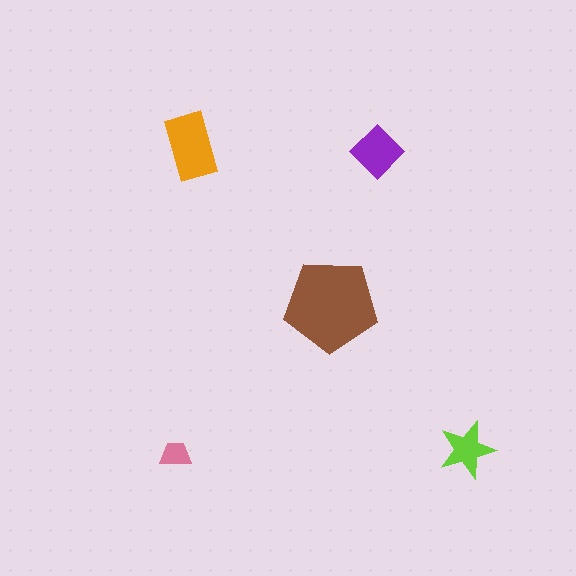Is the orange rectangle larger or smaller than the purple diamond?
Larger.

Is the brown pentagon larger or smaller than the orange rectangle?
Larger.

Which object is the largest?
The brown pentagon.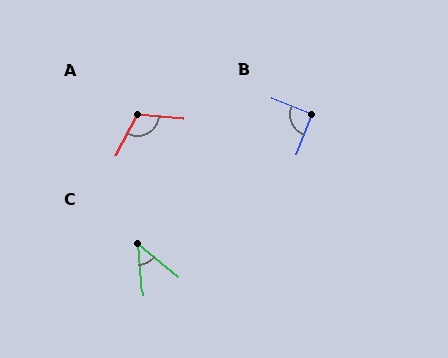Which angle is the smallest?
C, at approximately 47 degrees.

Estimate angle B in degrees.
Approximately 91 degrees.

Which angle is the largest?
A, at approximately 113 degrees.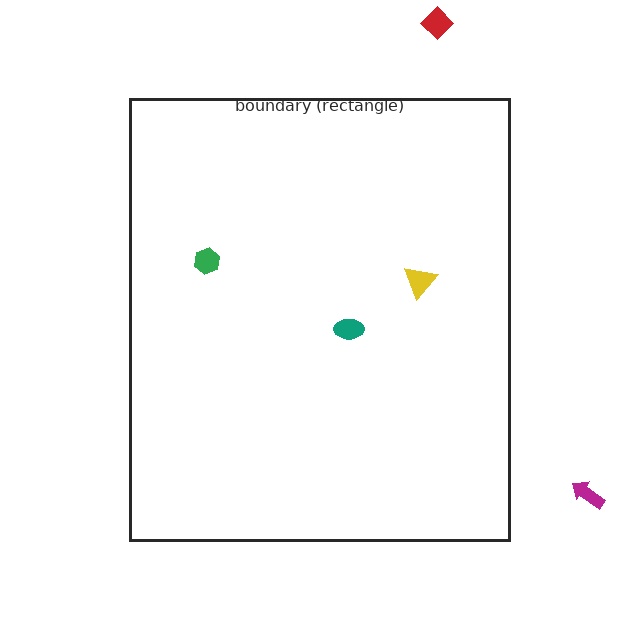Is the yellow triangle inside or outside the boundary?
Inside.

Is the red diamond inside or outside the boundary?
Outside.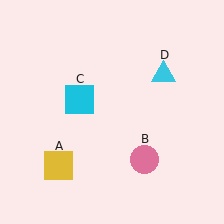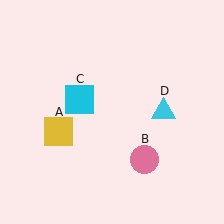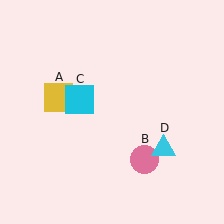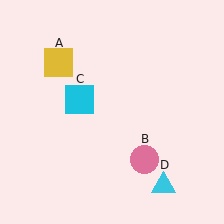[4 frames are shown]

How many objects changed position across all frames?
2 objects changed position: yellow square (object A), cyan triangle (object D).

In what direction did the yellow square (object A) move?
The yellow square (object A) moved up.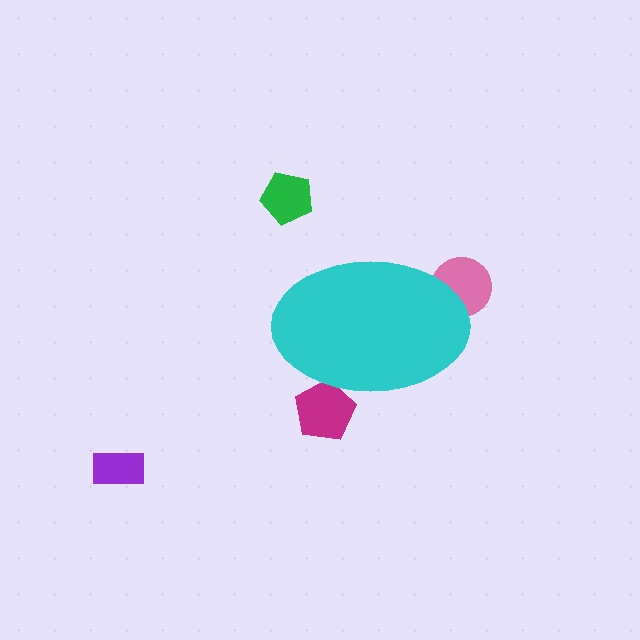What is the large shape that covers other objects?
A cyan ellipse.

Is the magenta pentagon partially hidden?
Yes, the magenta pentagon is partially hidden behind the cyan ellipse.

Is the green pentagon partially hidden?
No, the green pentagon is fully visible.